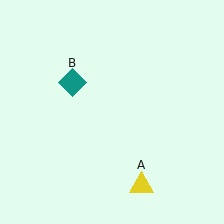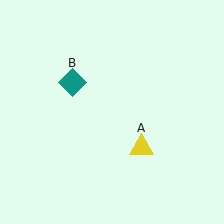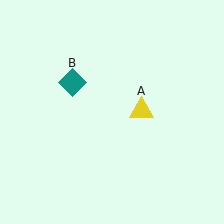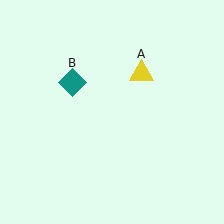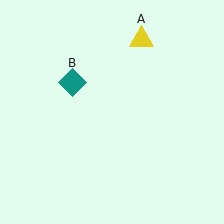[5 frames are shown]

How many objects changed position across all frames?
1 object changed position: yellow triangle (object A).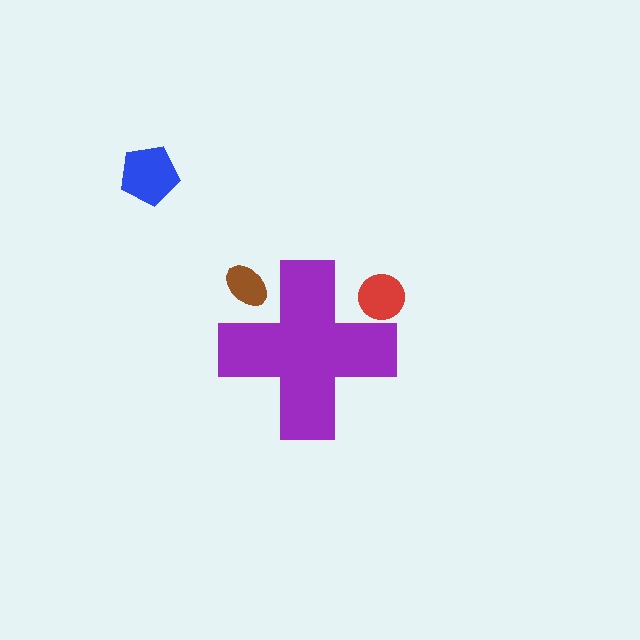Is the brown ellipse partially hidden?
Yes, the brown ellipse is partially hidden behind the purple cross.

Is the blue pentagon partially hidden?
No, the blue pentagon is fully visible.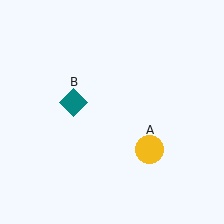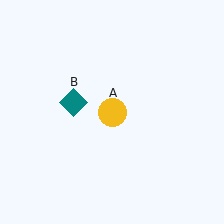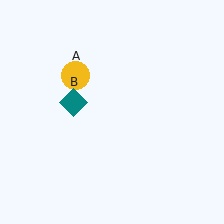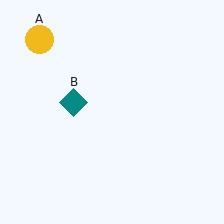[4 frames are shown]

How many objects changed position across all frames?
1 object changed position: yellow circle (object A).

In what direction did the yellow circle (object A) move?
The yellow circle (object A) moved up and to the left.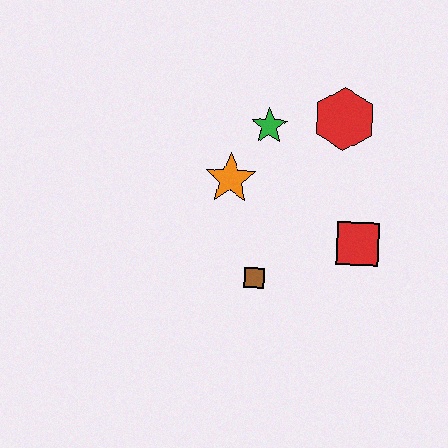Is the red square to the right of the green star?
Yes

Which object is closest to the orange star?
The green star is closest to the orange star.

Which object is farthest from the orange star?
The red square is farthest from the orange star.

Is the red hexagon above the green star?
Yes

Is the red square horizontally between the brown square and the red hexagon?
No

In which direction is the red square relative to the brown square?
The red square is to the right of the brown square.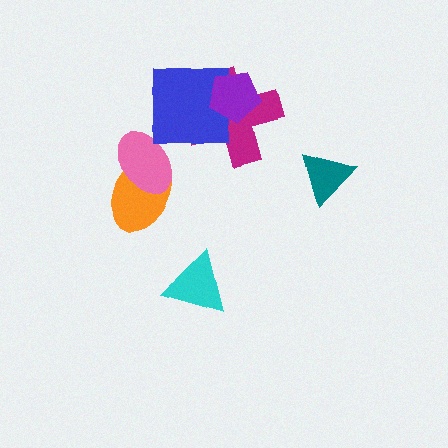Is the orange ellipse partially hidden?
Yes, it is partially covered by another shape.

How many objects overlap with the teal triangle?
0 objects overlap with the teal triangle.